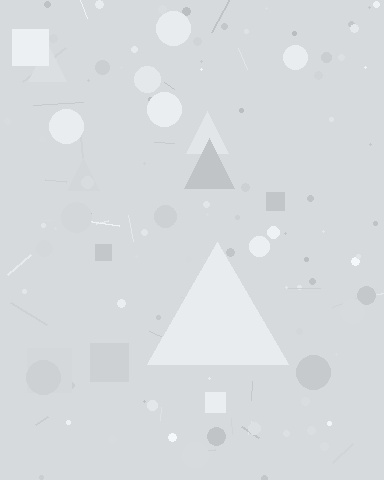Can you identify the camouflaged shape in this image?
The camouflaged shape is a triangle.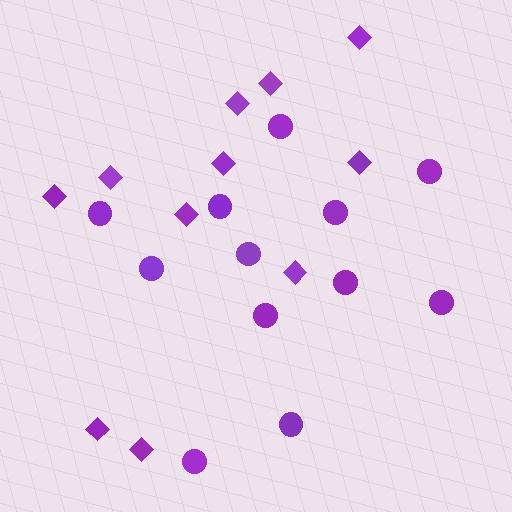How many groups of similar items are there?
There are 2 groups: one group of diamonds (11) and one group of circles (12).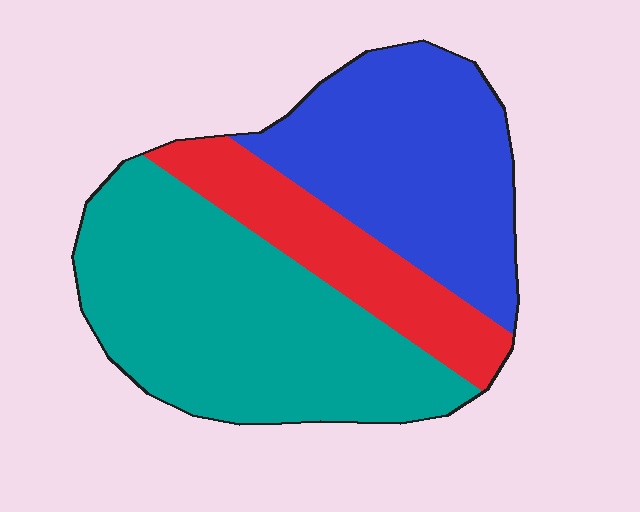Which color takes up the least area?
Red, at roughly 20%.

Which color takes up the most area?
Teal, at roughly 45%.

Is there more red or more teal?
Teal.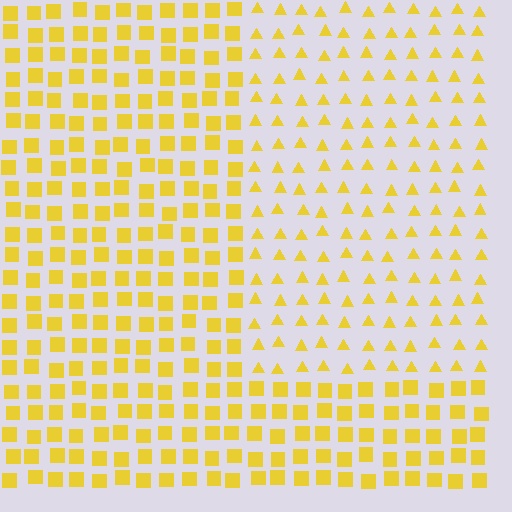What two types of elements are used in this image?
The image uses triangles inside the rectangle region and squares outside it.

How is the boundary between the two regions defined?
The boundary is defined by a change in element shape: triangles inside vs. squares outside. All elements share the same color and spacing.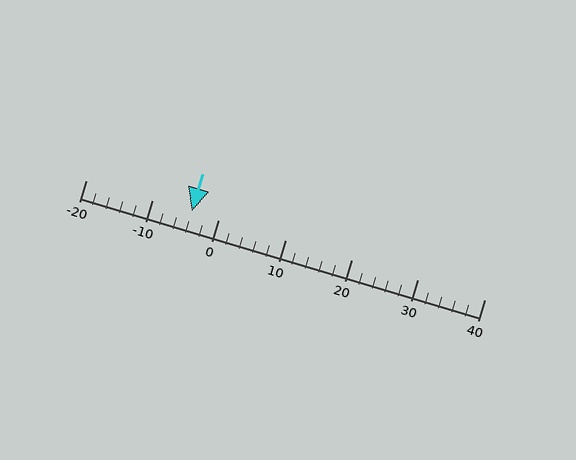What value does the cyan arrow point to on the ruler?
The cyan arrow points to approximately -4.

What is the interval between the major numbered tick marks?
The major tick marks are spaced 10 units apart.